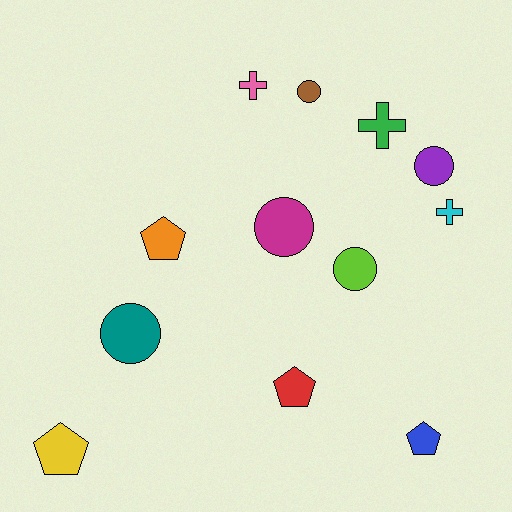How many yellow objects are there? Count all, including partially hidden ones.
There is 1 yellow object.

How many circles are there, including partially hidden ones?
There are 5 circles.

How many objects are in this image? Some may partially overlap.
There are 12 objects.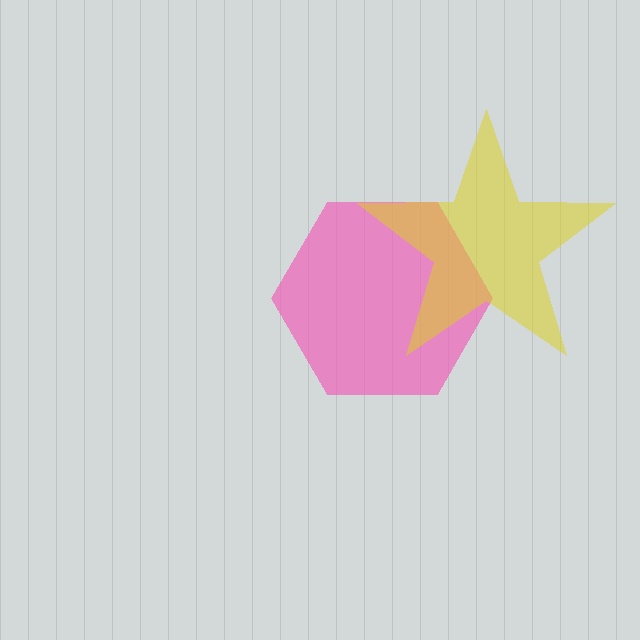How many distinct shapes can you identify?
There are 2 distinct shapes: a pink hexagon, a yellow star.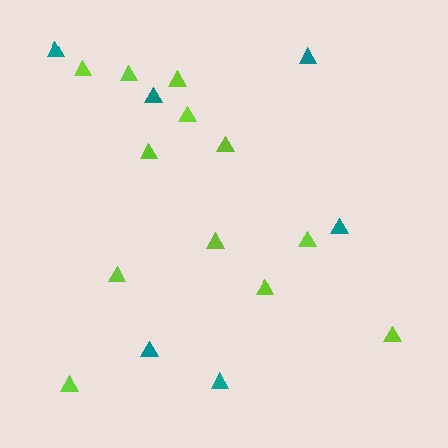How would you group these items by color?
There are 2 groups: one group of teal triangles (6) and one group of lime triangles (12).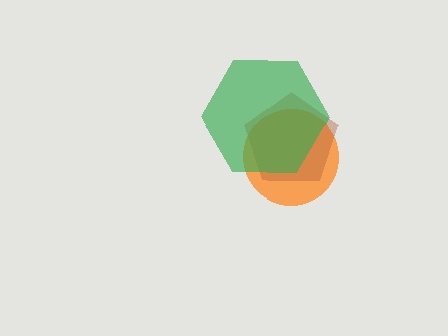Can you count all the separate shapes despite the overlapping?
Yes, there are 3 separate shapes.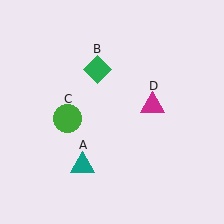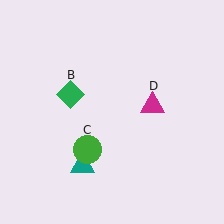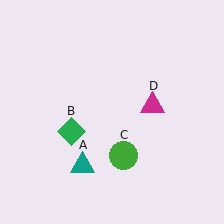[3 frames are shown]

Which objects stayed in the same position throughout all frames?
Teal triangle (object A) and magenta triangle (object D) remained stationary.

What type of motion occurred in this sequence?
The green diamond (object B), green circle (object C) rotated counterclockwise around the center of the scene.